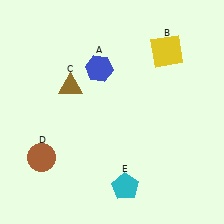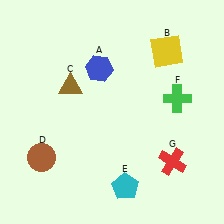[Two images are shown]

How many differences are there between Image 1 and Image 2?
There are 2 differences between the two images.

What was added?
A green cross (F), a red cross (G) were added in Image 2.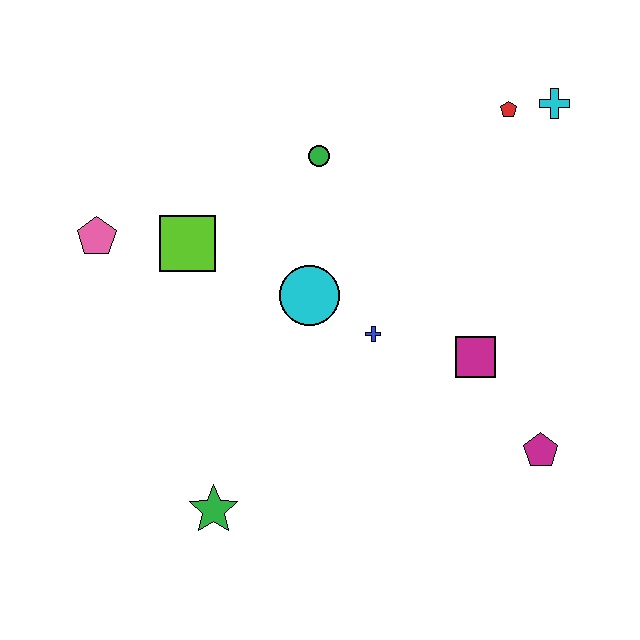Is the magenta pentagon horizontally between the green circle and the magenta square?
No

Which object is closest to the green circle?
The cyan circle is closest to the green circle.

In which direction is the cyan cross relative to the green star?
The cyan cross is above the green star.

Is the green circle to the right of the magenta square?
No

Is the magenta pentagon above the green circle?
No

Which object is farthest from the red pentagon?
The green star is farthest from the red pentagon.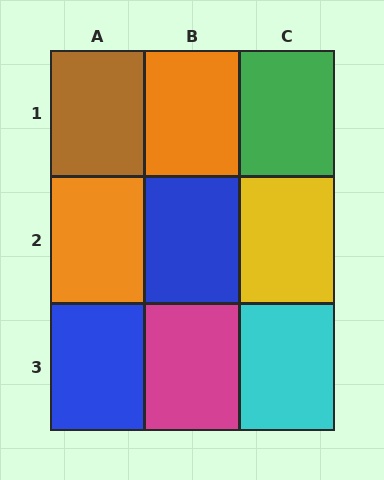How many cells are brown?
1 cell is brown.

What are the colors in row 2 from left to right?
Orange, blue, yellow.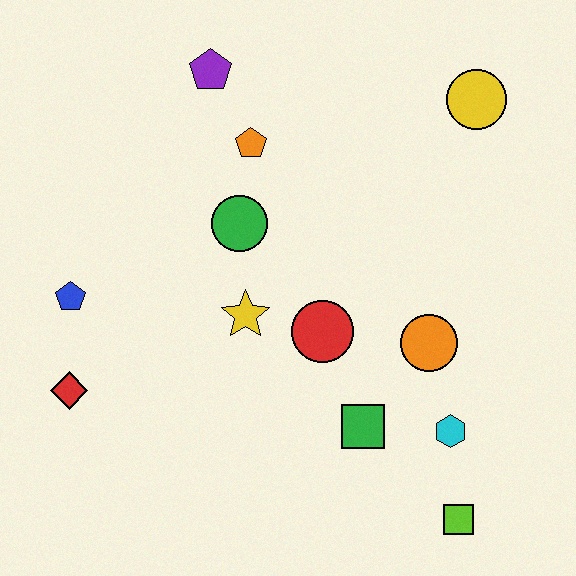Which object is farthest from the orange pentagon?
The lime square is farthest from the orange pentagon.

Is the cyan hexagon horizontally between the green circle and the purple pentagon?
No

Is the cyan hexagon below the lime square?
No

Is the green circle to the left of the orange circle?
Yes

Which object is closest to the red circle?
The yellow star is closest to the red circle.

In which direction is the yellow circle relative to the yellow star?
The yellow circle is to the right of the yellow star.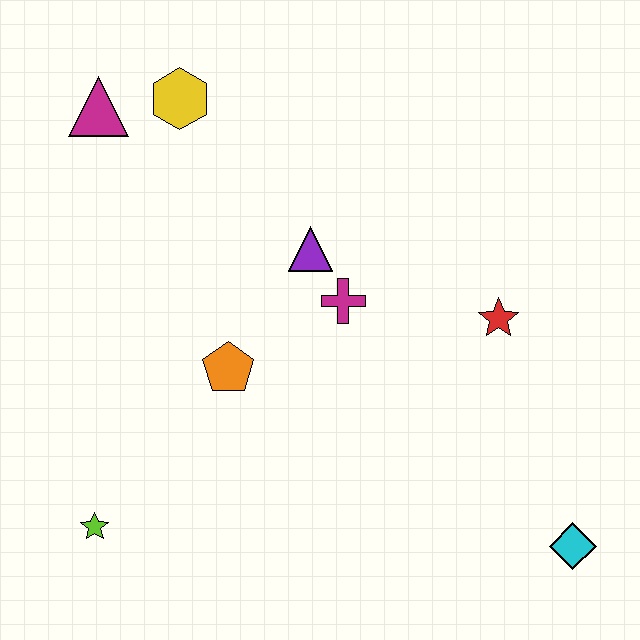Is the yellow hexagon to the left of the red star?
Yes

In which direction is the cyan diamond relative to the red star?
The cyan diamond is below the red star.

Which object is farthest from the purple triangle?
The cyan diamond is farthest from the purple triangle.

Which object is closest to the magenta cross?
The purple triangle is closest to the magenta cross.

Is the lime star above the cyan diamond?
Yes